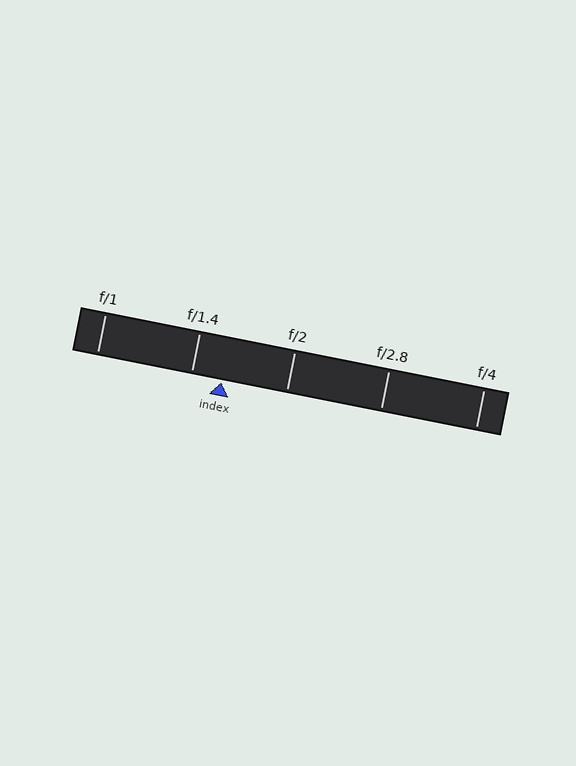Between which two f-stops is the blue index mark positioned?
The index mark is between f/1.4 and f/2.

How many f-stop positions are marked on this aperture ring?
There are 5 f-stop positions marked.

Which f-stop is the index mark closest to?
The index mark is closest to f/1.4.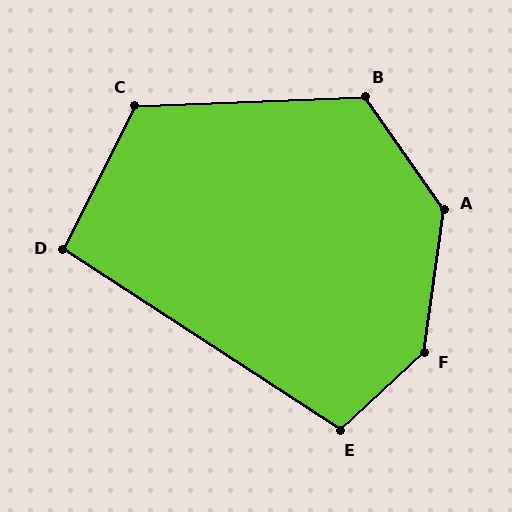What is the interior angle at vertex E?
Approximately 104 degrees (obtuse).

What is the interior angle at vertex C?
Approximately 119 degrees (obtuse).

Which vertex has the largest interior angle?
F, at approximately 141 degrees.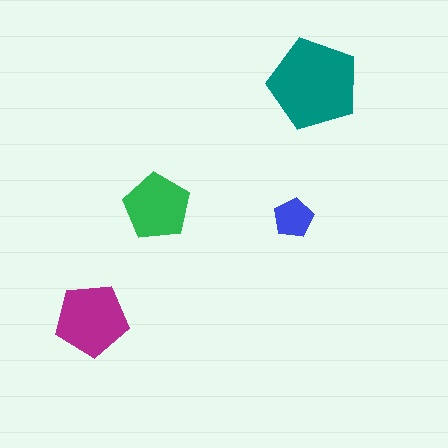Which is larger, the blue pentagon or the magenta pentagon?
The magenta one.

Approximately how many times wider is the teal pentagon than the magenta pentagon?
About 1.5 times wider.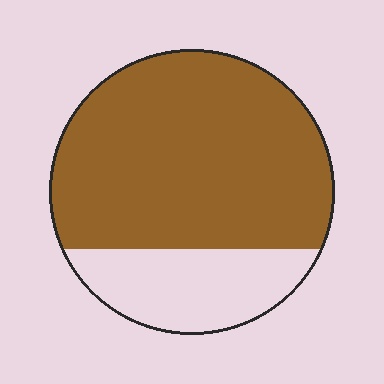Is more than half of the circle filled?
Yes.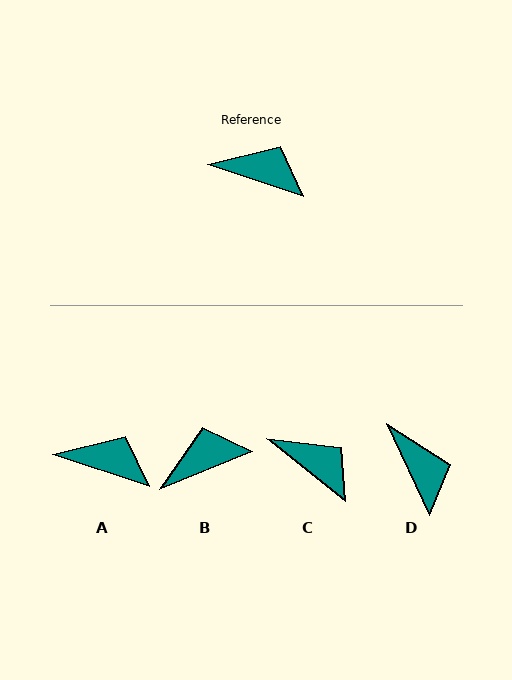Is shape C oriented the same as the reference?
No, it is off by about 21 degrees.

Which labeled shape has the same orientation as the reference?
A.